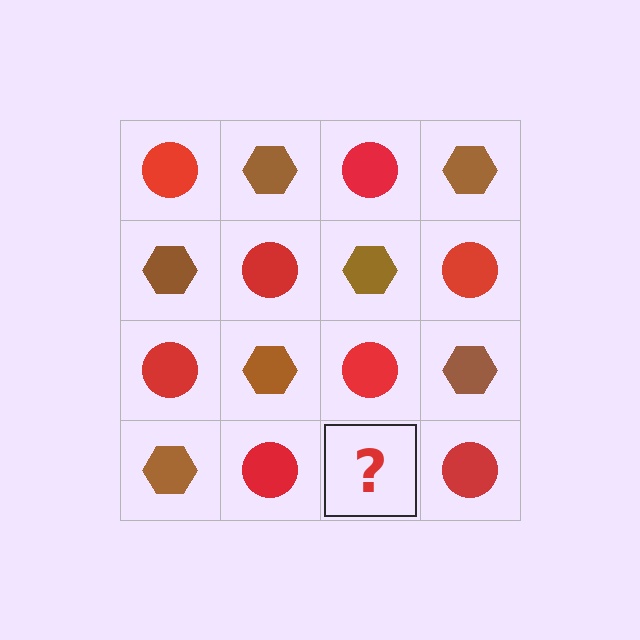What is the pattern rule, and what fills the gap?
The rule is that it alternates red circle and brown hexagon in a checkerboard pattern. The gap should be filled with a brown hexagon.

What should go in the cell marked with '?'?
The missing cell should contain a brown hexagon.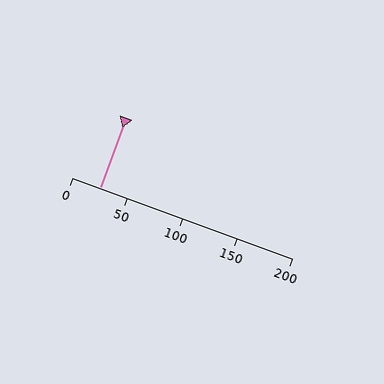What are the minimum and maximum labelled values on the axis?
The axis runs from 0 to 200.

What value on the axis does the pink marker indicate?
The marker indicates approximately 25.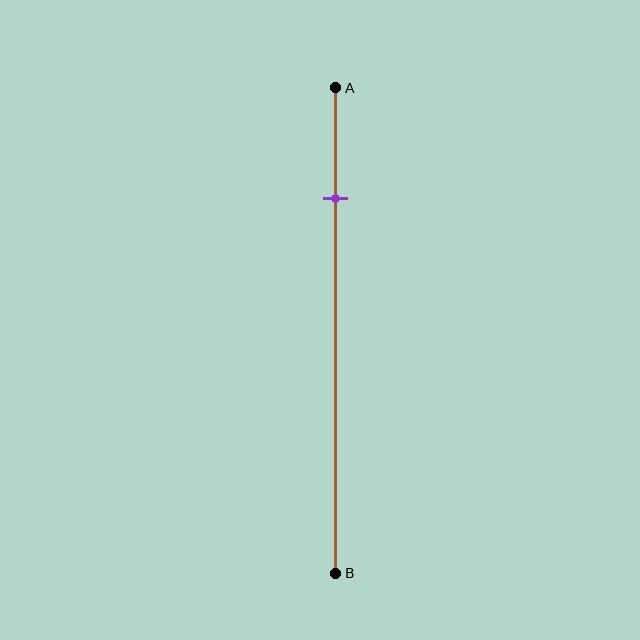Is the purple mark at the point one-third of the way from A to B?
No, the mark is at about 25% from A, not at the 33% one-third point.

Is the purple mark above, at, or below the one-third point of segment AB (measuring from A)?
The purple mark is above the one-third point of segment AB.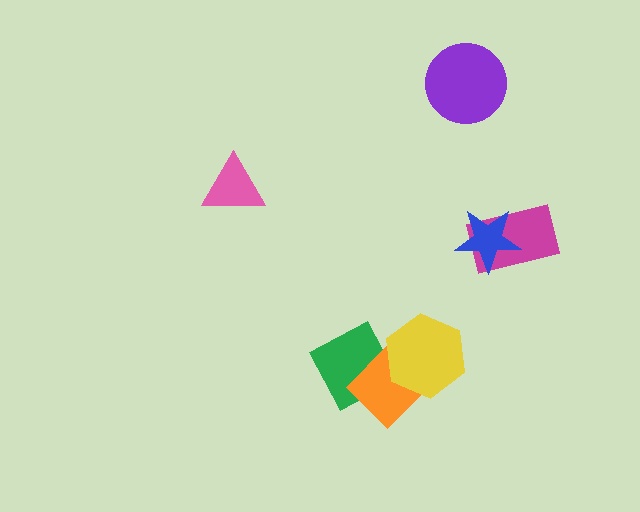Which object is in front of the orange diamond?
The yellow hexagon is in front of the orange diamond.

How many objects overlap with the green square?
1 object overlaps with the green square.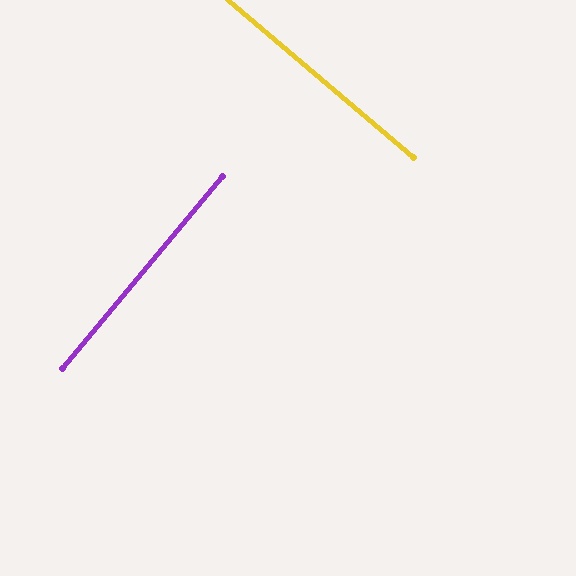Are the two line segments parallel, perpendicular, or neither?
Perpendicular — they meet at approximately 89°.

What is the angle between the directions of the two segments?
Approximately 89 degrees.